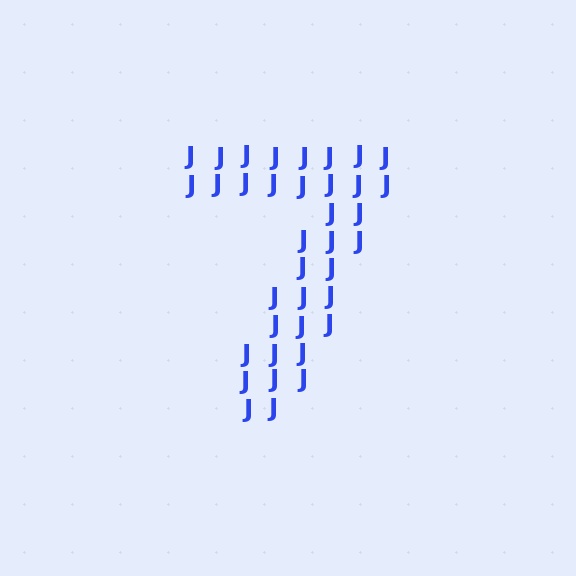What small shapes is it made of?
It is made of small letter J's.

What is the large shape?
The large shape is the digit 7.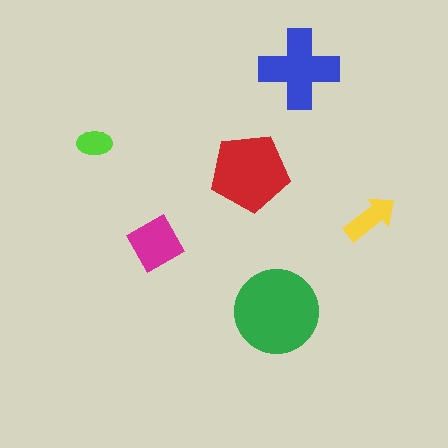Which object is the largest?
The green circle.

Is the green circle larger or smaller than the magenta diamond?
Larger.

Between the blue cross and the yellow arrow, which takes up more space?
The blue cross.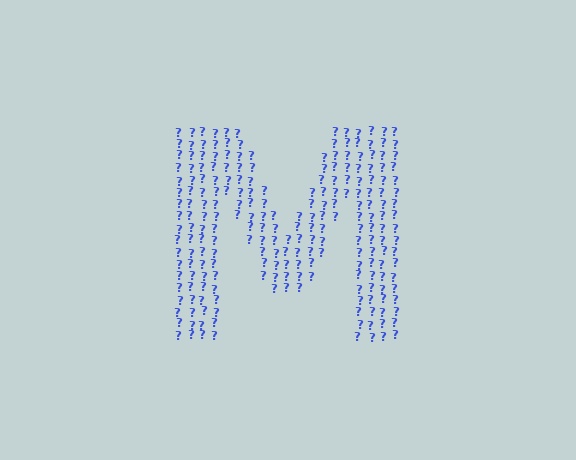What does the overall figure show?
The overall figure shows the letter M.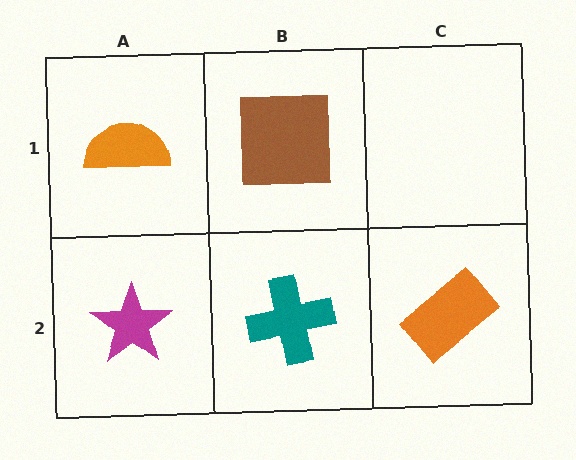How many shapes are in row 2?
3 shapes.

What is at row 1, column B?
A brown square.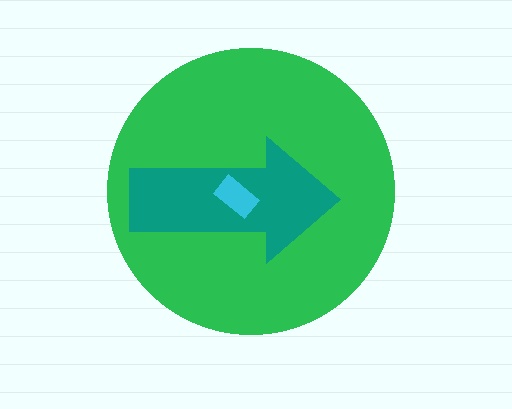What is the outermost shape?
The green circle.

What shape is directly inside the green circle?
The teal arrow.